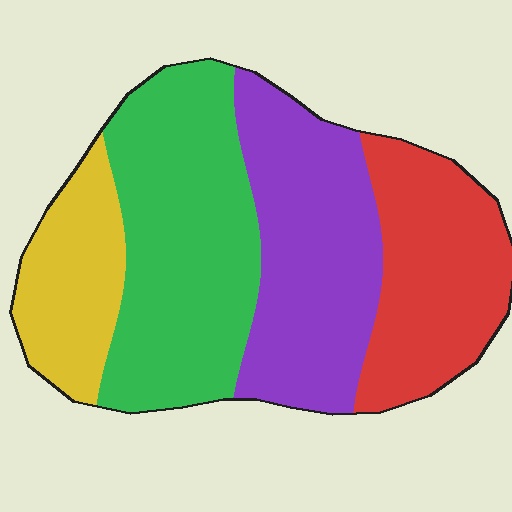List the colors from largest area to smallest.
From largest to smallest: green, purple, red, yellow.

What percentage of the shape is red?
Red takes up about one quarter (1/4) of the shape.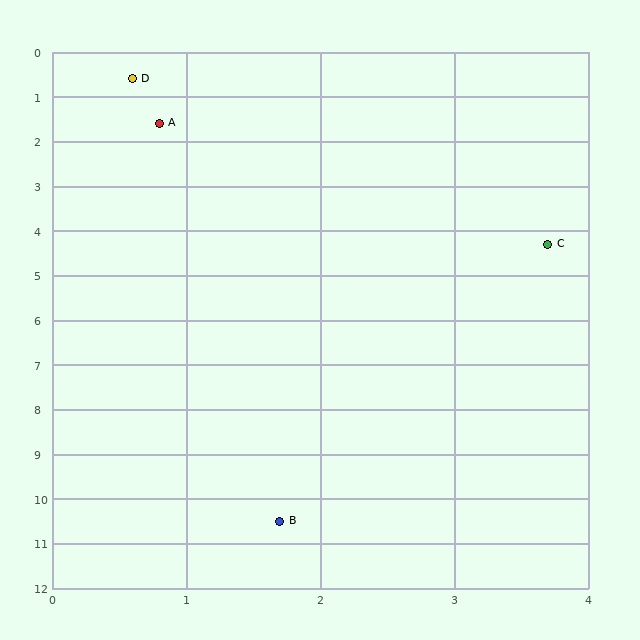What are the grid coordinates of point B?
Point B is at approximately (1.7, 10.5).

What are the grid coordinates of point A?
Point A is at approximately (0.8, 1.6).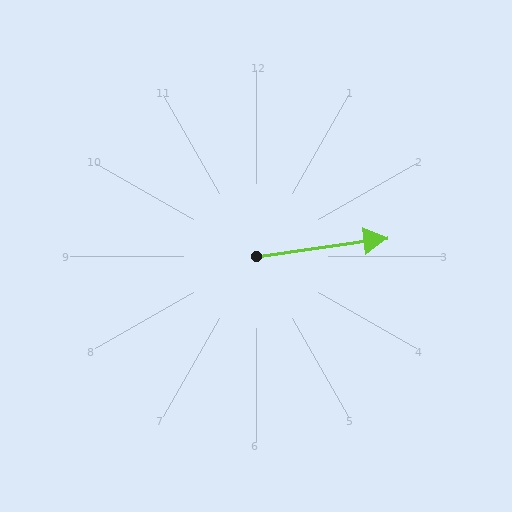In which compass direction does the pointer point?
East.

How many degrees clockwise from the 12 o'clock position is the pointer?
Approximately 82 degrees.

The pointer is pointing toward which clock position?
Roughly 3 o'clock.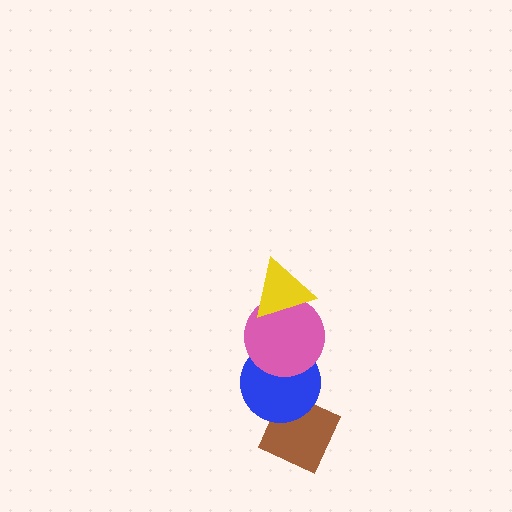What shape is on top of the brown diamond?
The blue circle is on top of the brown diamond.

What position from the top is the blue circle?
The blue circle is 3rd from the top.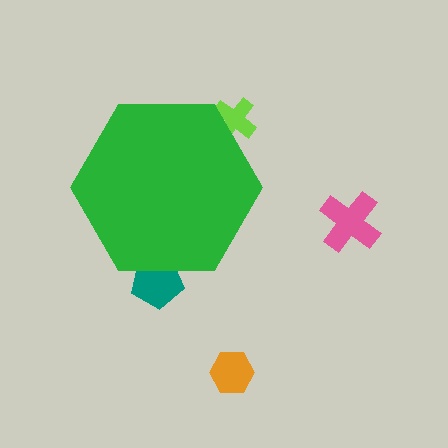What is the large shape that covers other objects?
A green hexagon.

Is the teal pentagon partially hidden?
Yes, the teal pentagon is partially hidden behind the green hexagon.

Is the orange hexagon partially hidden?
No, the orange hexagon is fully visible.